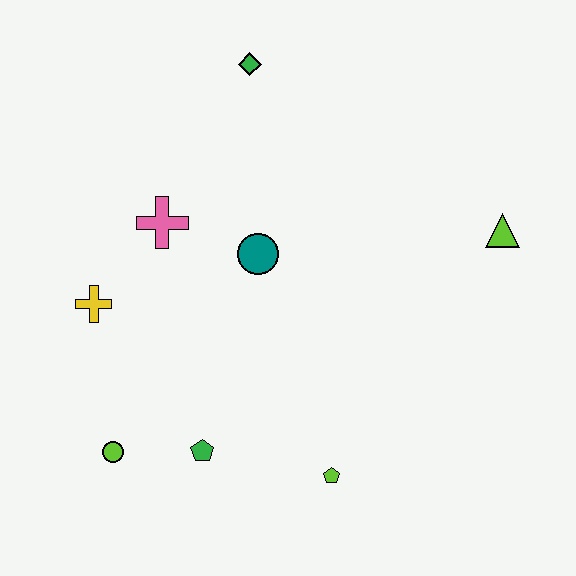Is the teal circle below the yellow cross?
No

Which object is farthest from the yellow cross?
The lime triangle is farthest from the yellow cross.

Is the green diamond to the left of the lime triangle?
Yes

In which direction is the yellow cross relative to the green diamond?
The yellow cross is below the green diamond.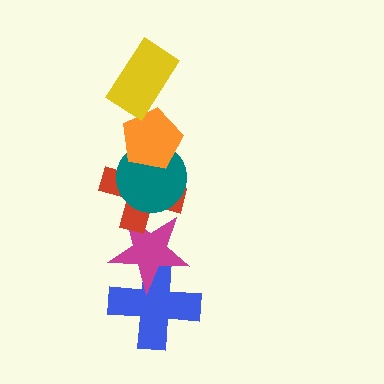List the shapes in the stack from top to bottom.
From top to bottom: the yellow rectangle, the orange pentagon, the teal circle, the red cross, the magenta star, the blue cross.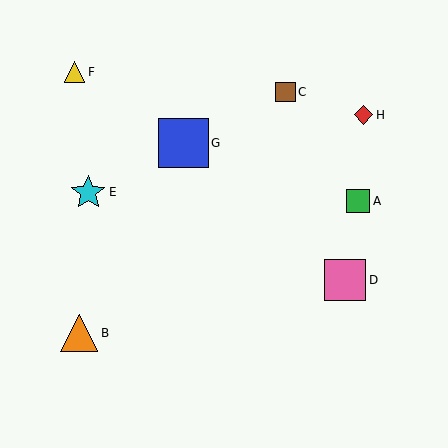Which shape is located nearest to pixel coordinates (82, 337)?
The orange triangle (labeled B) at (79, 333) is nearest to that location.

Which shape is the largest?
The blue square (labeled G) is the largest.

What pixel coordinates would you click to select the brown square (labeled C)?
Click at (286, 92) to select the brown square C.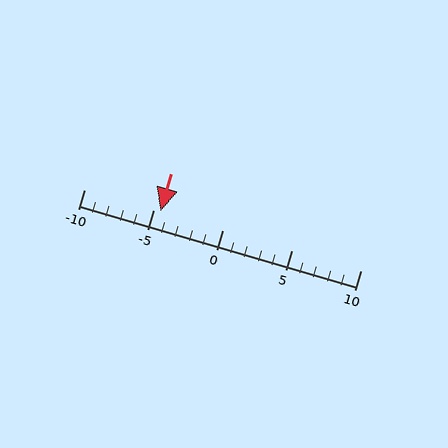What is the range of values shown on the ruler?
The ruler shows values from -10 to 10.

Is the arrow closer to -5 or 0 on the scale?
The arrow is closer to -5.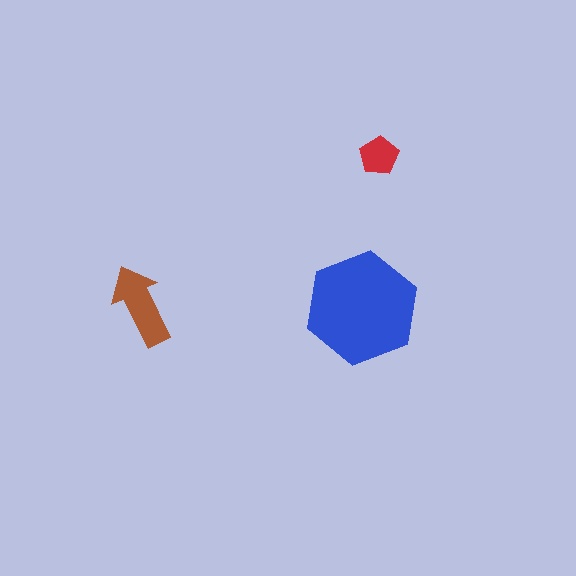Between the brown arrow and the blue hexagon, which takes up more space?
The blue hexagon.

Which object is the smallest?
The red pentagon.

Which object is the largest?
The blue hexagon.